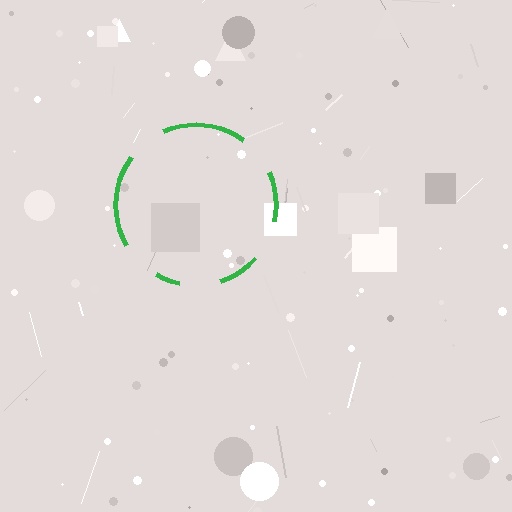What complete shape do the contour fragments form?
The contour fragments form a circle.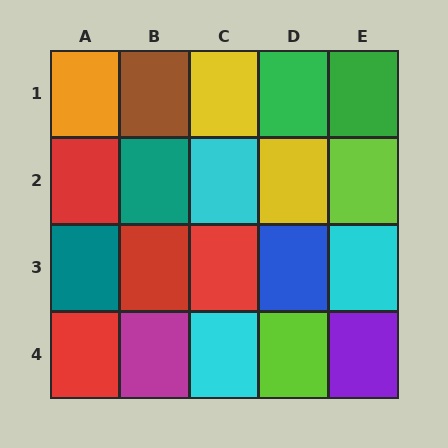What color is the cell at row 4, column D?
Lime.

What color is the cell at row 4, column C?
Cyan.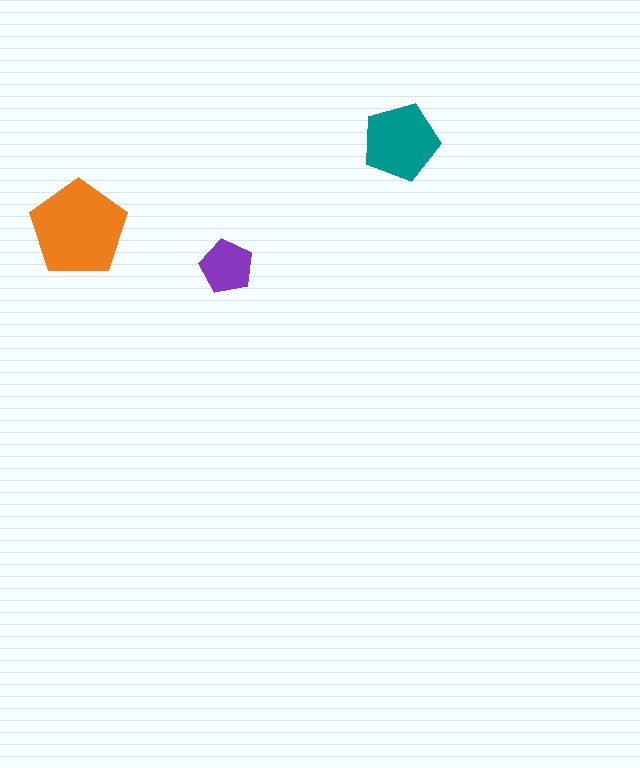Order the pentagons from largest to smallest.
the orange one, the teal one, the purple one.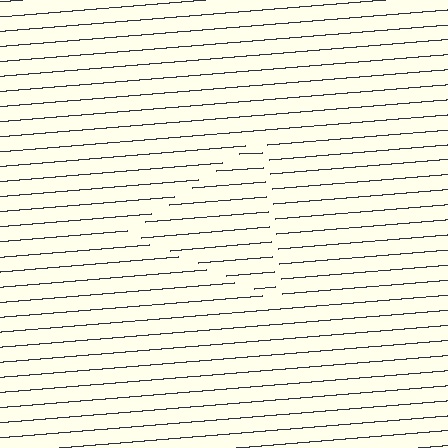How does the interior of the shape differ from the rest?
The interior of the shape contains the same grating, shifted by half a period — the contour is defined by the phase discontinuity where line-ends from the inner and outer gratings abut.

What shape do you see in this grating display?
An illusory triangle. The interior of the shape contains the same grating, shifted by half a period — the contour is defined by the phase discontinuity where line-ends from the inner and outer gratings abut.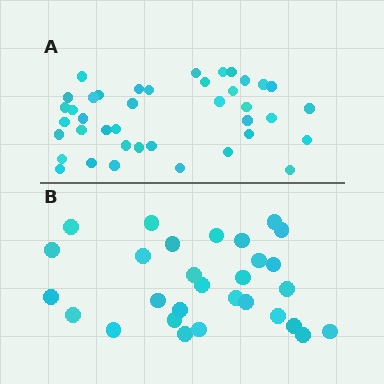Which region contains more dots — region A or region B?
Region A (the top region) has more dots.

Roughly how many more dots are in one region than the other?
Region A has roughly 12 or so more dots than region B.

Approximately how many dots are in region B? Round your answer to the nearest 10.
About 30 dots. (The exact count is 29, which rounds to 30.)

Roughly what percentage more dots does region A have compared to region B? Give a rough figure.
About 40% more.